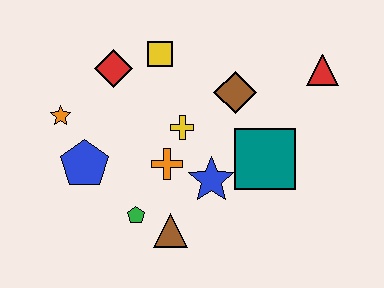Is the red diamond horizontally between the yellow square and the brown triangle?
No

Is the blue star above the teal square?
No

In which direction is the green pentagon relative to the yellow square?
The green pentagon is below the yellow square.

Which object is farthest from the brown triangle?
The red triangle is farthest from the brown triangle.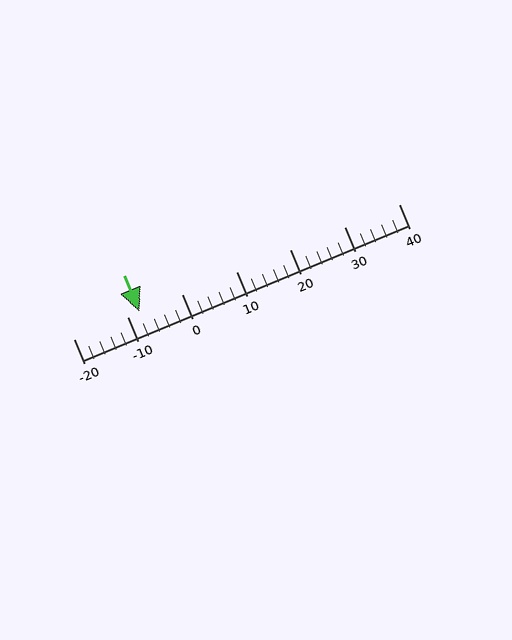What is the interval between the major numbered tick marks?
The major tick marks are spaced 10 units apart.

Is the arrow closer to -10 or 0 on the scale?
The arrow is closer to -10.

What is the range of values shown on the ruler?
The ruler shows values from -20 to 40.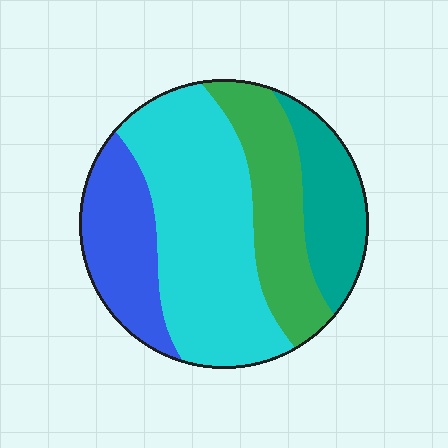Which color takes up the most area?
Cyan, at roughly 45%.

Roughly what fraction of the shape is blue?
Blue takes up less than a quarter of the shape.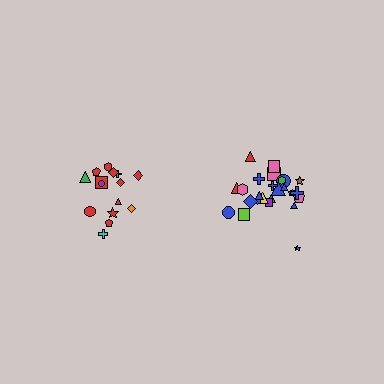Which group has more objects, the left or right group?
The right group.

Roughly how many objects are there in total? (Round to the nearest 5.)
Roughly 40 objects in total.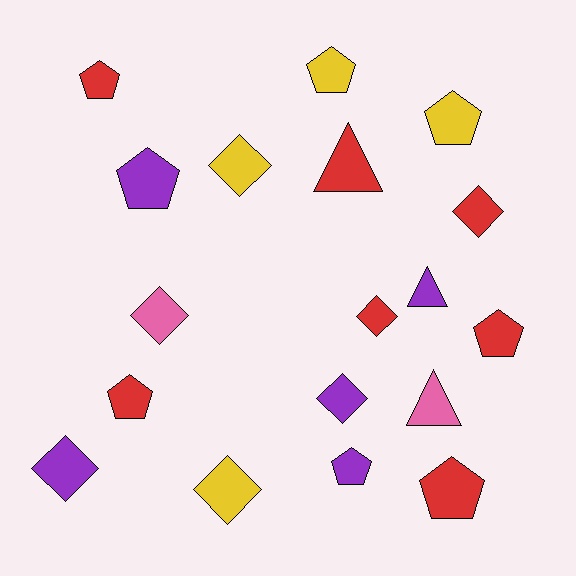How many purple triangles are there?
There is 1 purple triangle.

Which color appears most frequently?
Red, with 7 objects.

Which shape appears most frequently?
Pentagon, with 8 objects.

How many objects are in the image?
There are 18 objects.